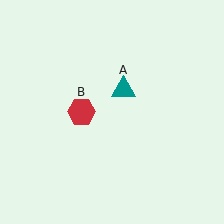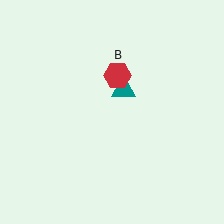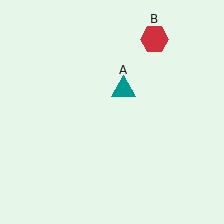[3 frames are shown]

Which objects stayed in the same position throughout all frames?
Teal triangle (object A) remained stationary.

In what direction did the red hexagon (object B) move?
The red hexagon (object B) moved up and to the right.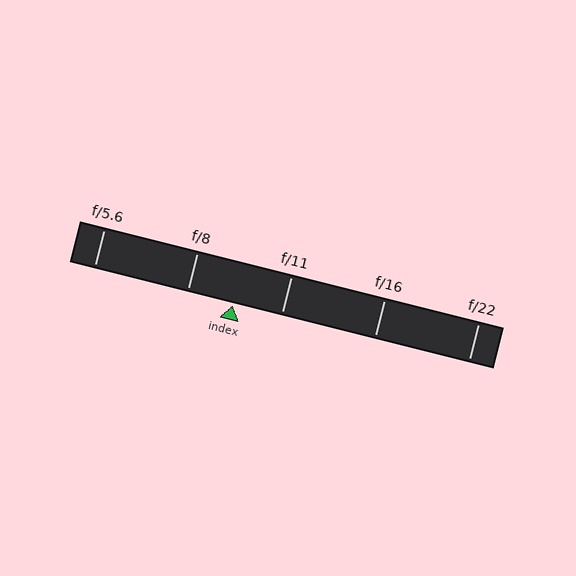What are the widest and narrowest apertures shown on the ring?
The widest aperture shown is f/5.6 and the narrowest is f/22.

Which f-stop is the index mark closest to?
The index mark is closest to f/8.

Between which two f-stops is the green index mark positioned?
The index mark is between f/8 and f/11.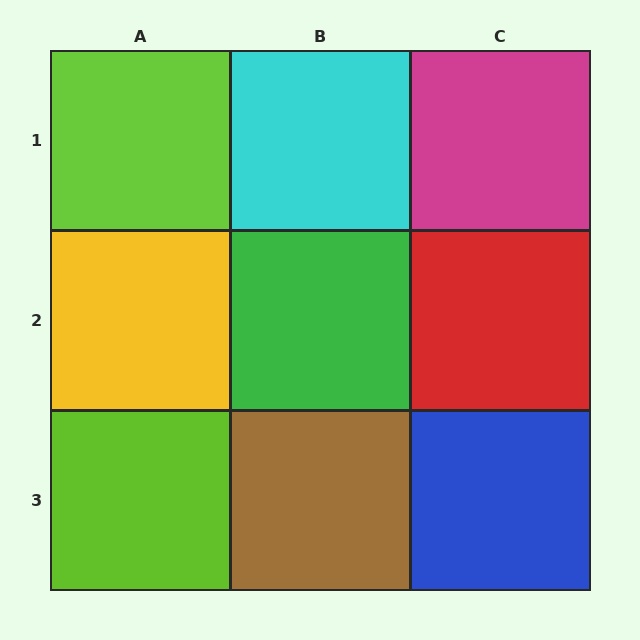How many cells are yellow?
1 cell is yellow.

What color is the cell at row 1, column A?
Lime.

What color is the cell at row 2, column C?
Red.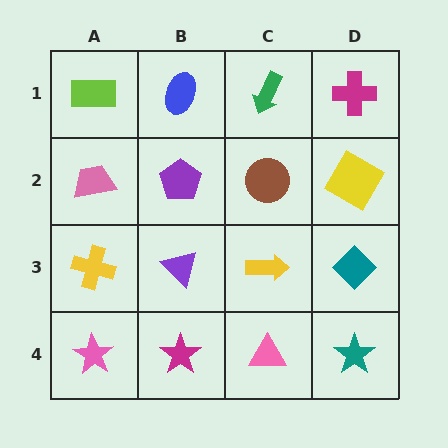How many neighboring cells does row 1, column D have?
2.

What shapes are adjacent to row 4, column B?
A purple triangle (row 3, column B), a pink star (row 4, column A), a pink triangle (row 4, column C).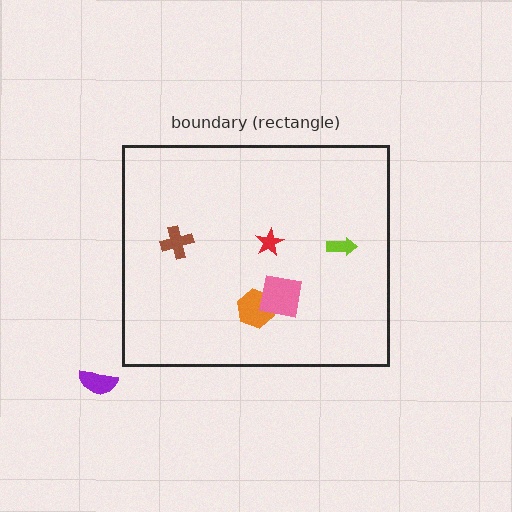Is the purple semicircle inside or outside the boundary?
Outside.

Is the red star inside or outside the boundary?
Inside.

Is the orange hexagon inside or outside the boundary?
Inside.